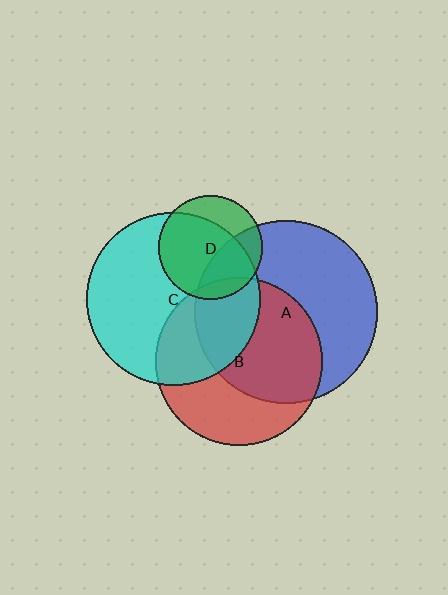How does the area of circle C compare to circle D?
Approximately 2.8 times.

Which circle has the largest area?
Circle A (blue).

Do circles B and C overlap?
Yes.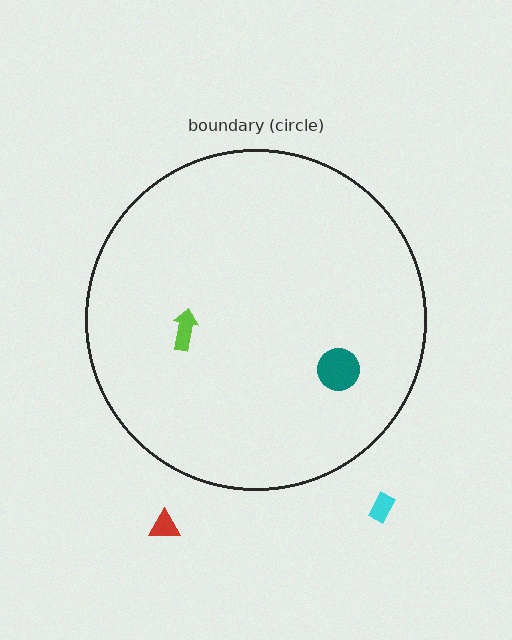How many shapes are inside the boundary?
2 inside, 2 outside.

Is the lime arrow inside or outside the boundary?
Inside.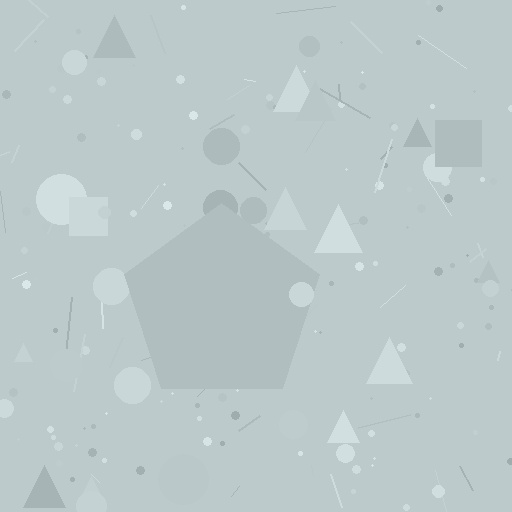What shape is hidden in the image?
A pentagon is hidden in the image.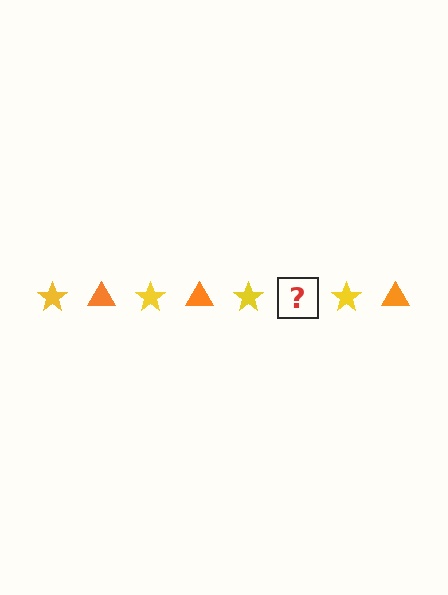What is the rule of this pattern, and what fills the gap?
The rule is that the pattern alternates between yellow star and orange triangle. The gap should be filled with an orange triangle.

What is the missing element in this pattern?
The missing element is an orange triangle.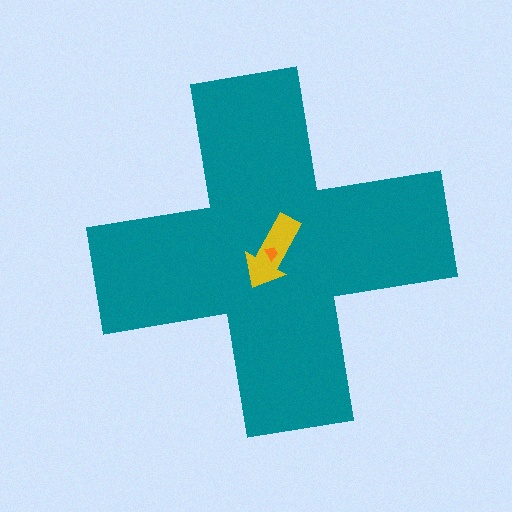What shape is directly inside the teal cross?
The yellow arrow.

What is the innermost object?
The orange trapezoid.